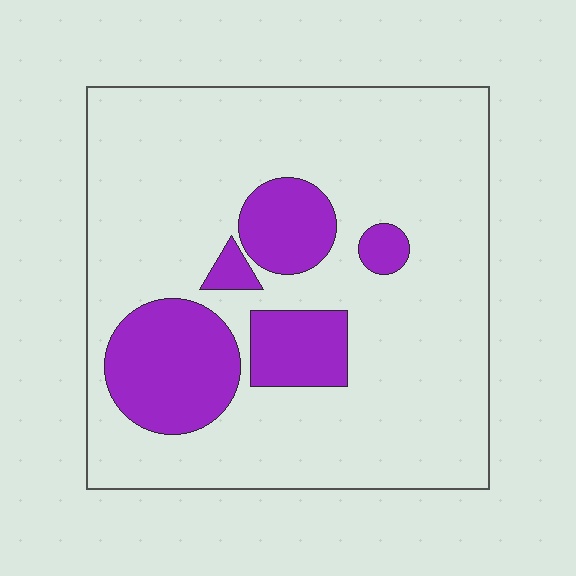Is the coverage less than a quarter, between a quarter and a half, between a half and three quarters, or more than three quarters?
Less than a quarter.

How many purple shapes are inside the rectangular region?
5.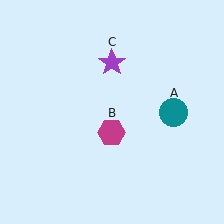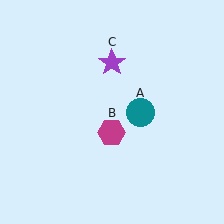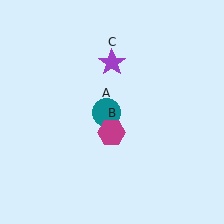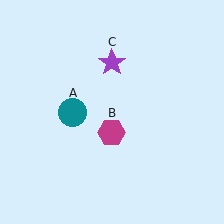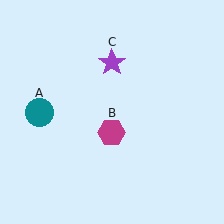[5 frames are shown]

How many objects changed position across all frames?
1 object changed position: teal circle (object A).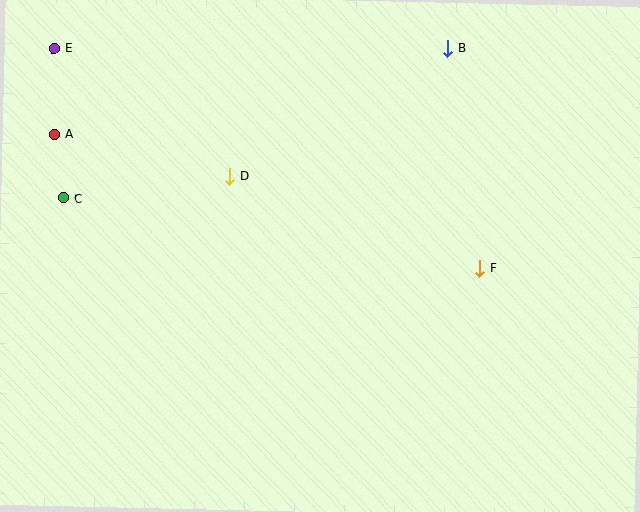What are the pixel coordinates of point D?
Point D is at (230, 176).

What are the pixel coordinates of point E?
Point E is at (54, 48).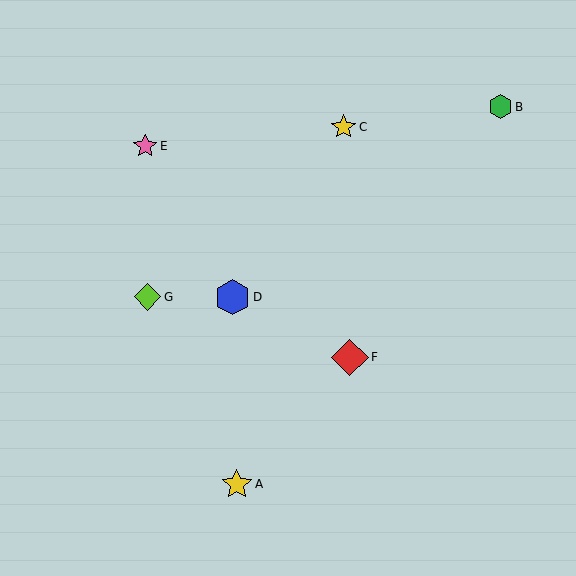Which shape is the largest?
The red diamond (labeled F) is the largest.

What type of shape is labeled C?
Shape C is a yellow star.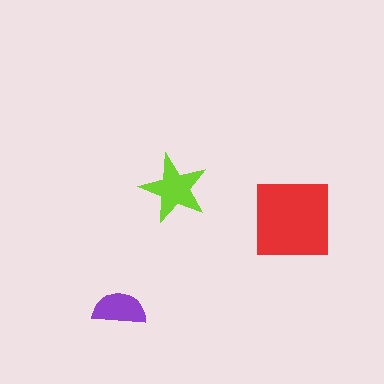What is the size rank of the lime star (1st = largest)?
2nd.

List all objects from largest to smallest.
The red square, the lime star, the purple semicircle.